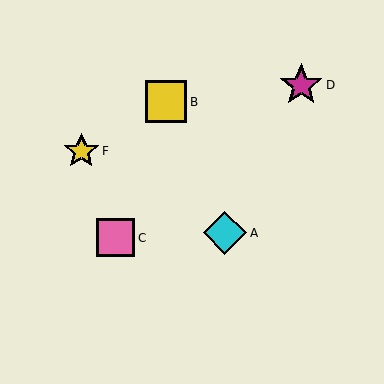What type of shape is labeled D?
Shape D is a magenta star.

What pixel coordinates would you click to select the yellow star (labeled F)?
Click at (81, 151) to select the yellow star F.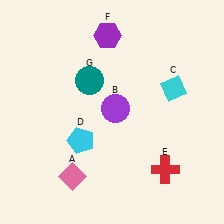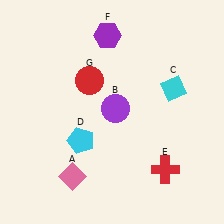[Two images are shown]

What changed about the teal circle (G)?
In Image 1, G is teal. In Image 2, it changed to red.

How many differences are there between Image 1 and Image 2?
There is 1 difference between the two images.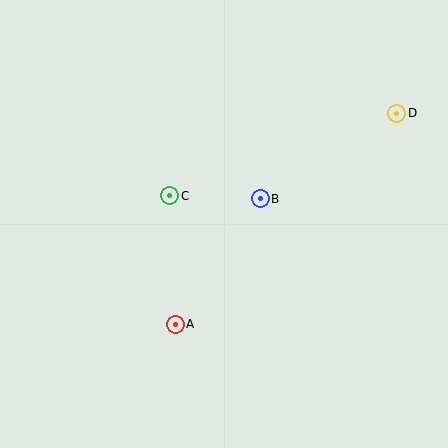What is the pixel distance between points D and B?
The distance between D and B is 161 pixels.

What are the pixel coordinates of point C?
Point C is at (170, 196).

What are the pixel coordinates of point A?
Point A is at (175, 324).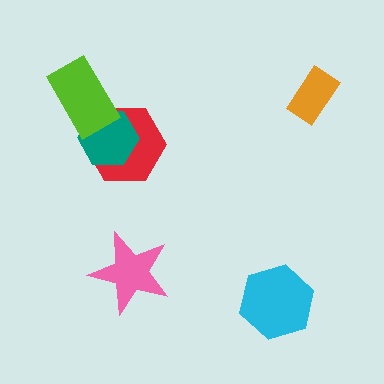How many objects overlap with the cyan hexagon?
0 objects overlap with the cyan hexagon.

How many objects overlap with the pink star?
0 objects overlap with the pink star.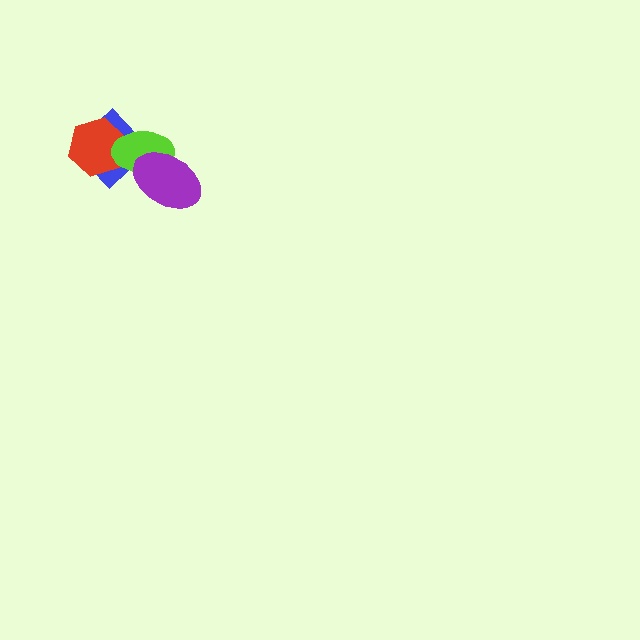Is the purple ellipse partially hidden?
No, no other shape covers it.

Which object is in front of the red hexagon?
The lime ellipse is in front of the red hexagon.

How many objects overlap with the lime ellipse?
3 objects overlap with the lime ellipse.